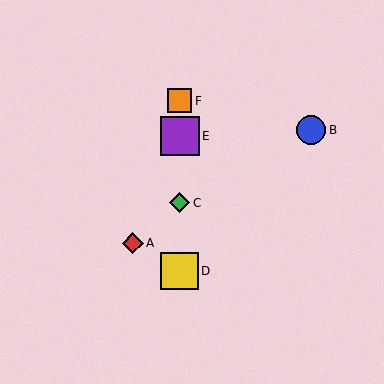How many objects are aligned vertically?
4 objects (C, D, E, F) are aligned vertically.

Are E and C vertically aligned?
Yes, both are at x≈180.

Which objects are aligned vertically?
Objects C, D, E, F are aligned vertically.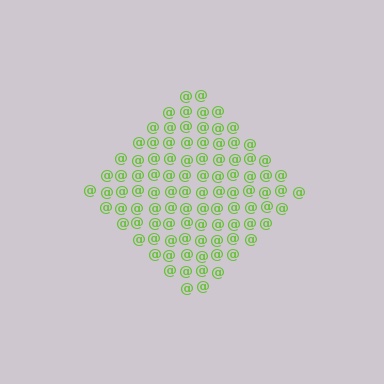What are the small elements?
The small elements are at signs.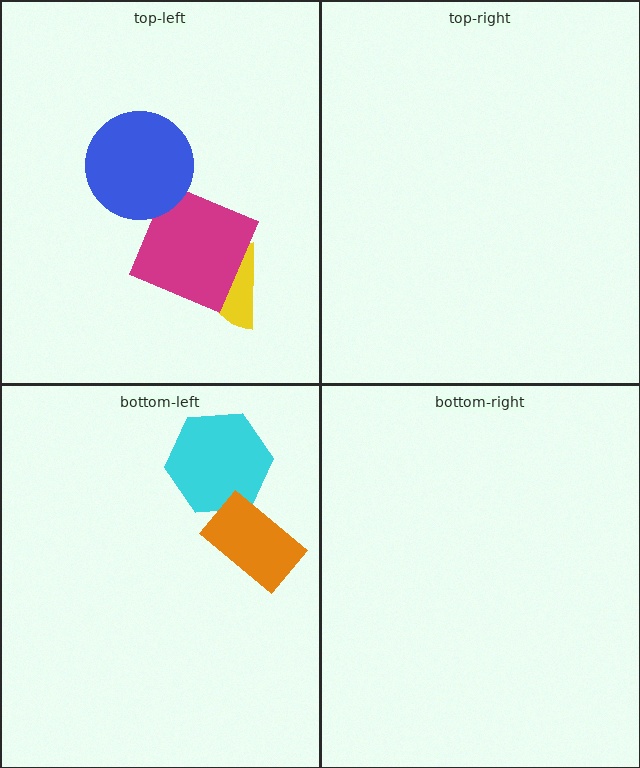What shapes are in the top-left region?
The yellow semicircle, the magenta square, the blue circle.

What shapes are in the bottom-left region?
The cyan hexagon, the orange rectangle.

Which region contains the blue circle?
The top-left region.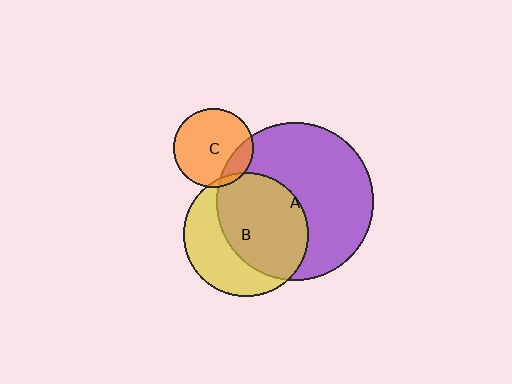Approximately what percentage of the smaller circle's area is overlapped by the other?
Approximately 5%.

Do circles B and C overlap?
Yes.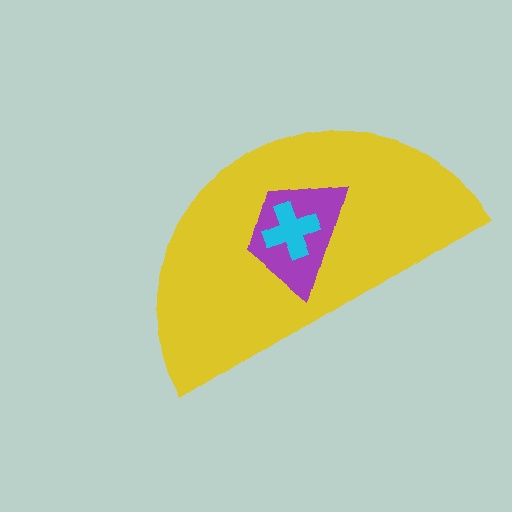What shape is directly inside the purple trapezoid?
The cyan cross.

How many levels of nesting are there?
3.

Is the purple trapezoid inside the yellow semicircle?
Yes.